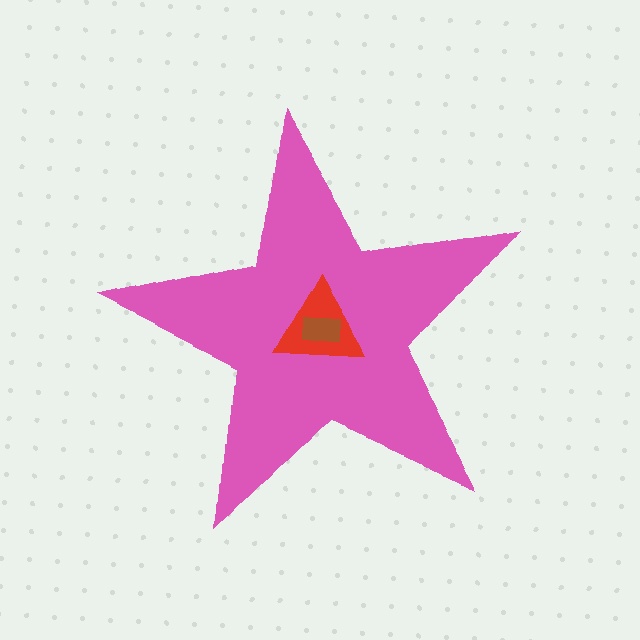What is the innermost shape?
The brown rectangle.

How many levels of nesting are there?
3.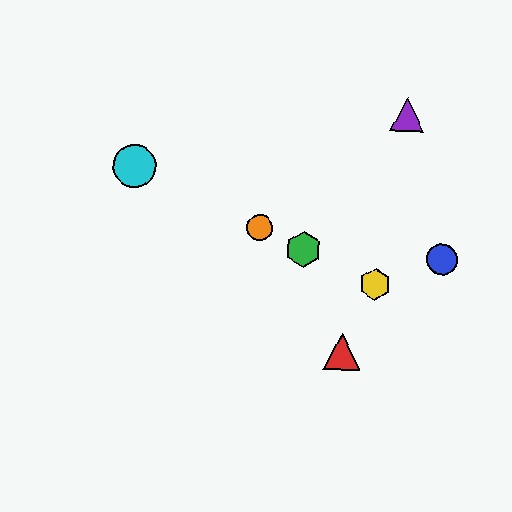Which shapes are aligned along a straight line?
The green hexagon, the yellow hexagon, the orange circle, the cyan circle are aligned along a straight line.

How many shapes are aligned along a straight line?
4 shapes (the green hexagon, the yellow hexagon, the orange circle, the cyan circle) are aligned along a straight line.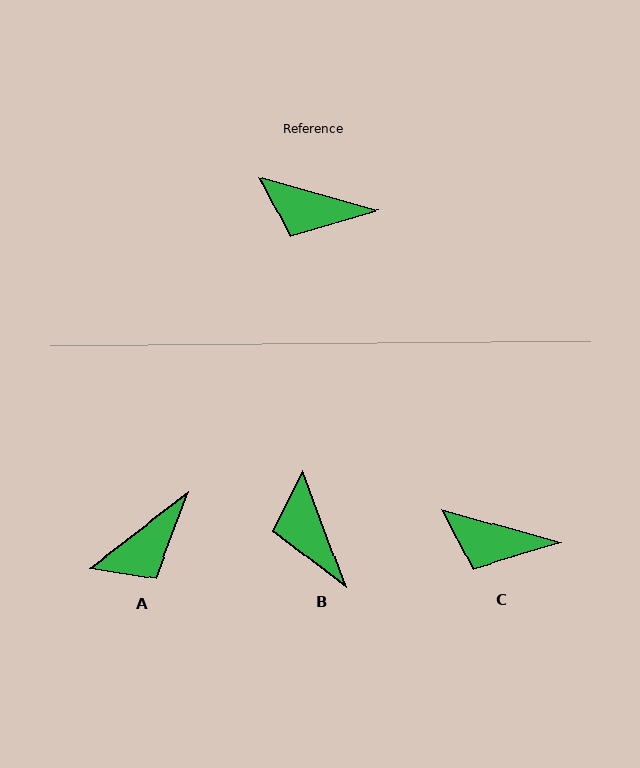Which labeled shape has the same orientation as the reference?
C.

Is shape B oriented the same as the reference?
No, it is off by about 54 degrees.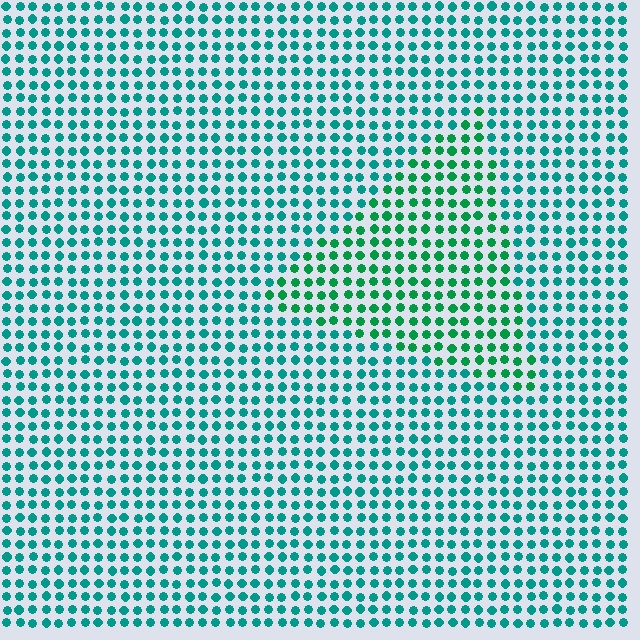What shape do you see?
I see a triangle.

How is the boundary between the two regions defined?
The boundary is defined purely by a slight shift in hue (about 28 degrees). Spacing, size, and orientation are identical on both sides.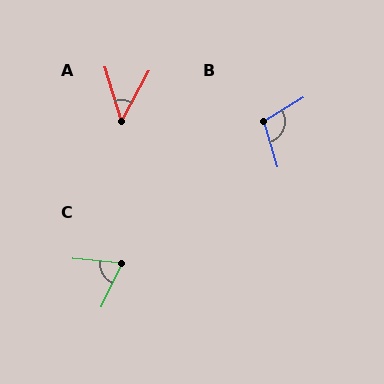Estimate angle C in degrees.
Approximately 70 degrees.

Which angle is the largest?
B, at approximately 105 degrees.